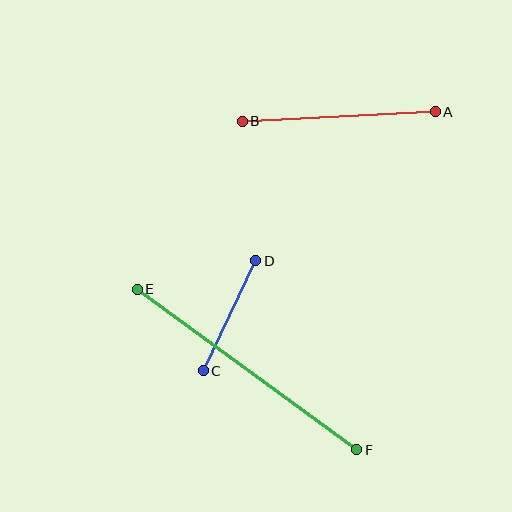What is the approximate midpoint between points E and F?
The midpoint is at approximately (247, 369) pixels.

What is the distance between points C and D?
The distance is approximately 122 pixels.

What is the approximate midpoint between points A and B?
The midpoint is at approximately (339, 116) pixels.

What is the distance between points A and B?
The distance is approximately 193 pixels.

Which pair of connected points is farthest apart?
Points E and F are farthest apart.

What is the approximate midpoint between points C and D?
The midpoint is at approximately (230, 316) pixels.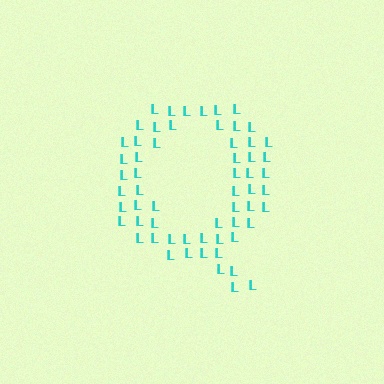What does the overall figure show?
The overall figure shows the letter Q.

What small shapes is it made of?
It is made of small letter L's.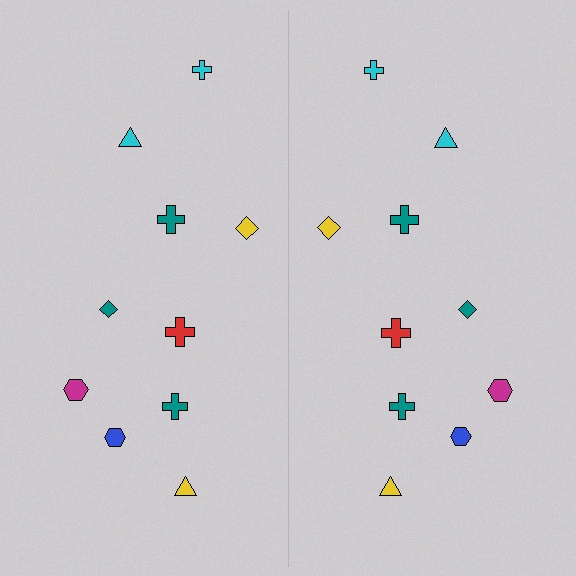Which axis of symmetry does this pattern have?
The pattern has a vertical axis of symmetry running through the center of the image.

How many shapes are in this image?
There are 20 shapes in this image.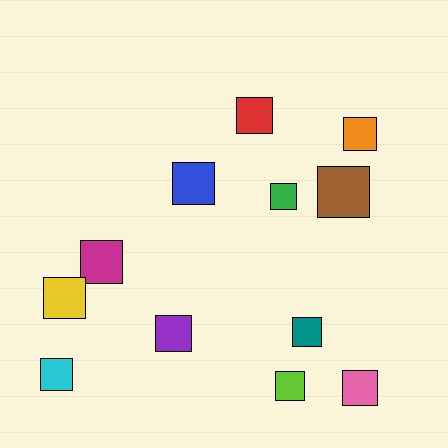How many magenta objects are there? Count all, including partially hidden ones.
There is 1 magenta object.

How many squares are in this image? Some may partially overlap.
There are 12 squares.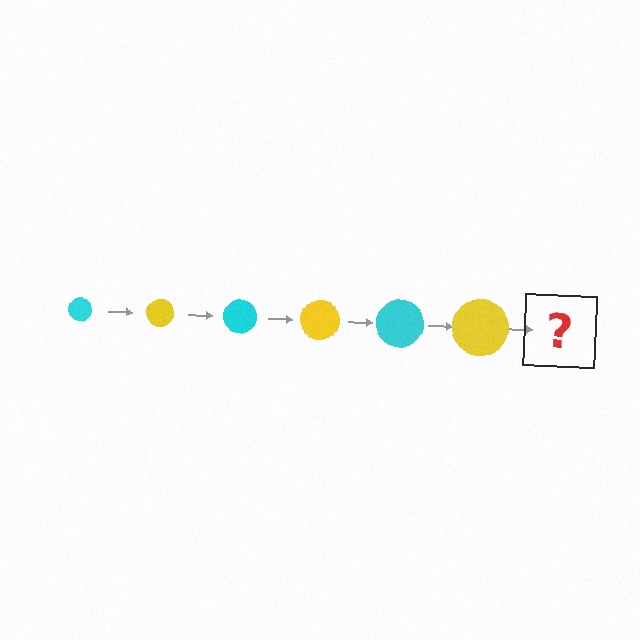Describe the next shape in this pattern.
It should be a cyan circle, larger than the previous one.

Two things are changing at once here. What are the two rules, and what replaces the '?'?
The two rules are that the circle grows larger each step and the color cycles through cyan and yellow. The '?' should be a cyan circle, larger than the previous one.